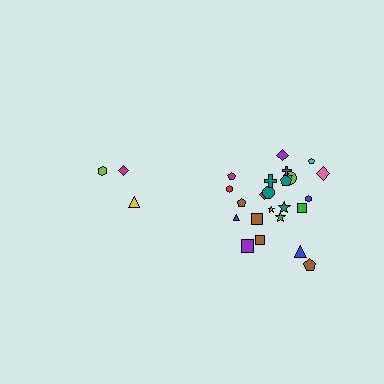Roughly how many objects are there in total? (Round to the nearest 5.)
Roughly 30 objects in total.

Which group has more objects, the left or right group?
The right group.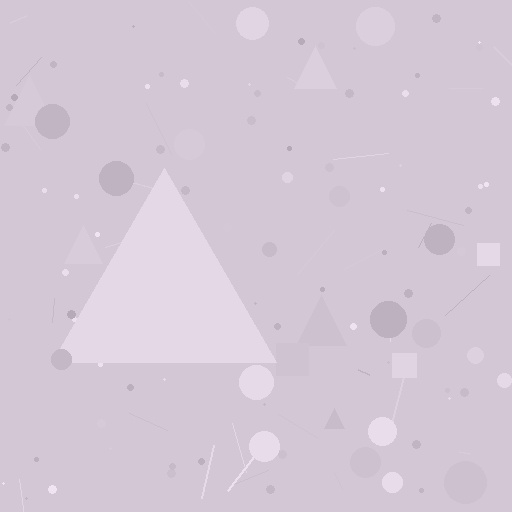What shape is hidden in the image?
A triangle is hidden in the image.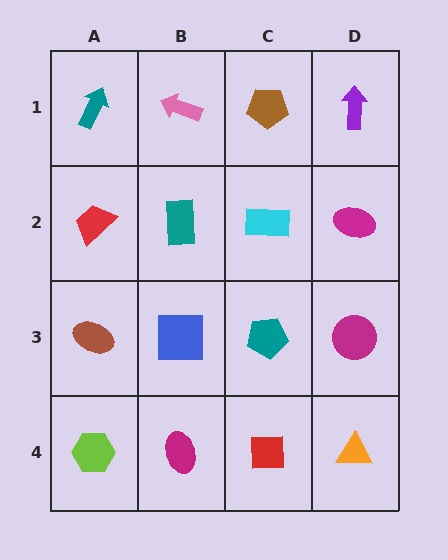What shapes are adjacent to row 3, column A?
A red trapezoid (row 2, column A), a lime hexagon (row 4, column A), a blue square (row 3, column B).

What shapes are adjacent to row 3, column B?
A teal rectangle (row 2, column B), a magenta ellipse (row 4, column B), a brown ellipse (row 3, column A), a teal pentagon (row 3, column C).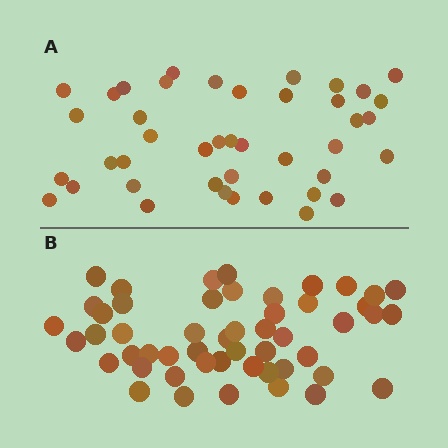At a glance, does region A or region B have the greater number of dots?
Region B (the bottom region) has more dots.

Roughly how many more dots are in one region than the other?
Region B has roughly 8 or so more dots than region A.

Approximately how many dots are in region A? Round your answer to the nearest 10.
About 40 dots. (The exact count is 42, which rounds to 40.)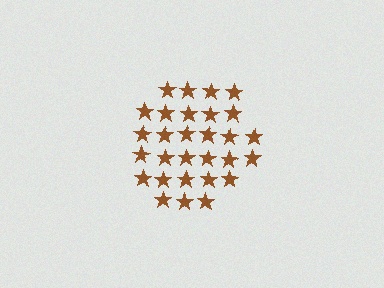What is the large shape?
The large shape is a hexagon.